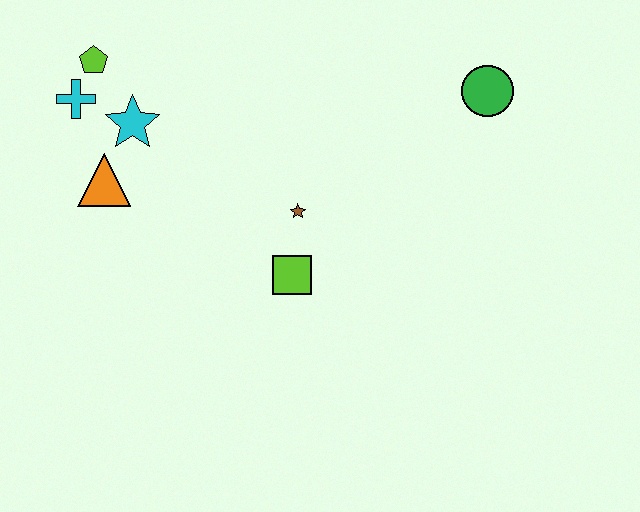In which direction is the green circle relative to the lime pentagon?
The green circle is to the right of the lime pentagon.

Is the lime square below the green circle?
Yes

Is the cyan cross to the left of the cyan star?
Yes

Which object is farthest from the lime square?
The lime pentagon is farthest from the lime square.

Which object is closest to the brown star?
The lime square is closest to the brown star.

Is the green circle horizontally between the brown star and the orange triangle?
No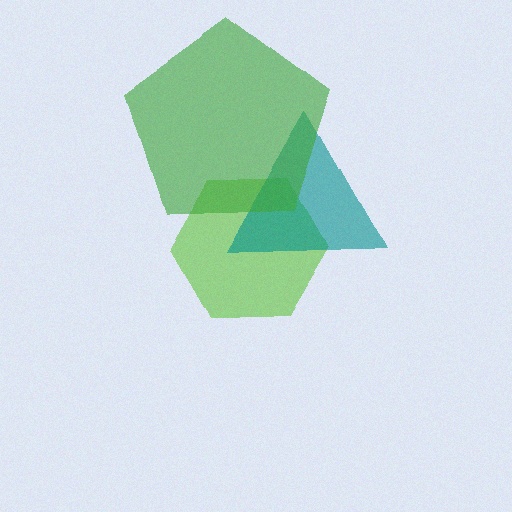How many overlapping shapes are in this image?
There are 3 overlapping shapes in the image.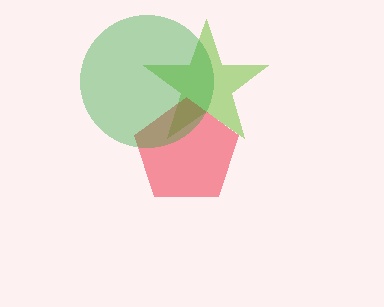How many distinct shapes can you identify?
There are 3 distinct shapes: a lime star, a red pentagon, a green circle.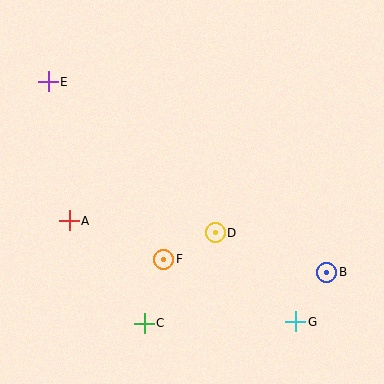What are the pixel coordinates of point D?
Point D is at (215, 233).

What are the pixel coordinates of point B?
Point B is at (327, 272).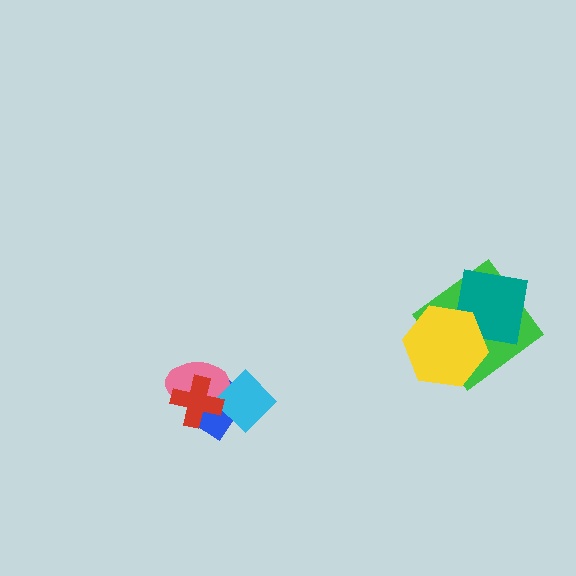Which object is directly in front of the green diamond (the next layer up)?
The teal square is directly in front of the green diamond.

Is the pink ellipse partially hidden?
Yes, it is partially covered by another shape.